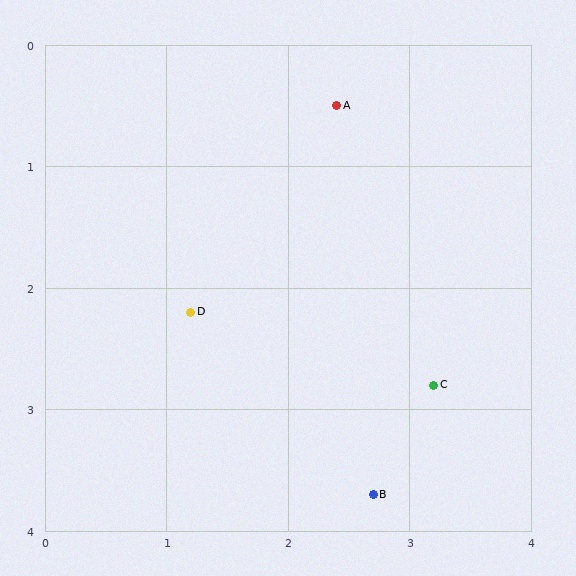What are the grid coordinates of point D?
Point D is at approximately (1.2, 2.2).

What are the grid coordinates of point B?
Point B is at approximately (2.7, 3.7).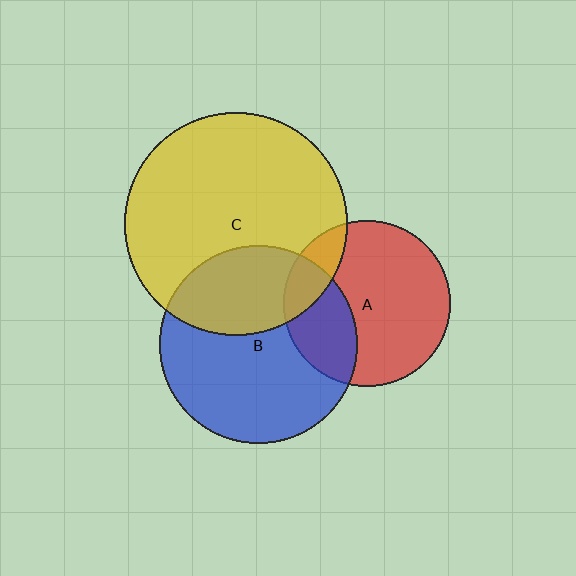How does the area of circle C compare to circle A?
Approximately 1.8 times.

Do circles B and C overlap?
Yes.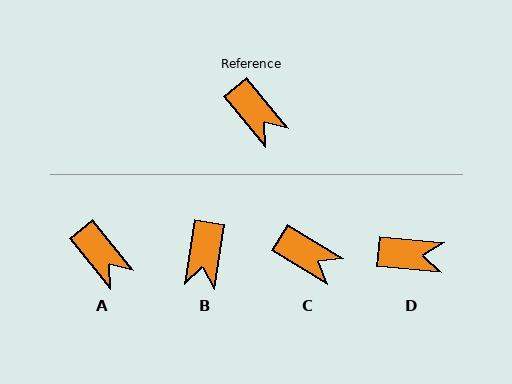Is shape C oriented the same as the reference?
No, it is off by about 20 degrees.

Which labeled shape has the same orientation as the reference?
A.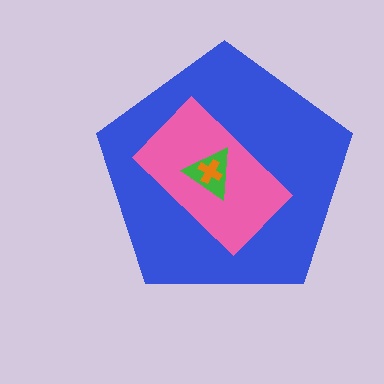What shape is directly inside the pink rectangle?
The green triangle.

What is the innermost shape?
The orange cross.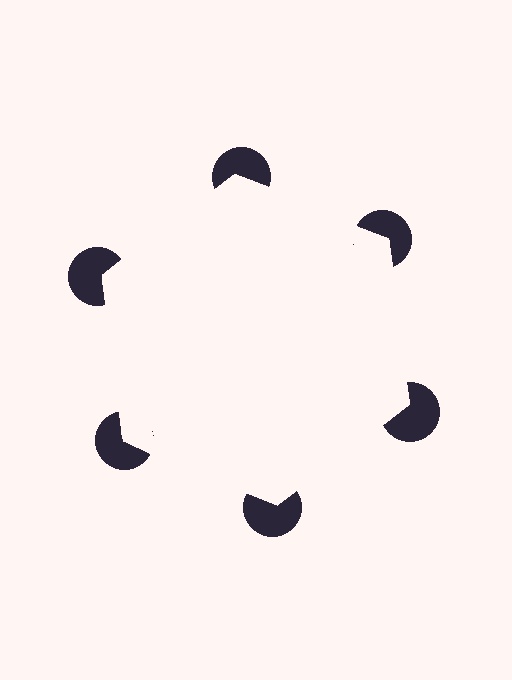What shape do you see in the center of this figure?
An illusory hexagon — its edges are inferred from the aligned wedge cuts in the pac-man discs, not physically drawn.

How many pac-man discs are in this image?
There are 6 — one at each vertex of the illusory hexagon.